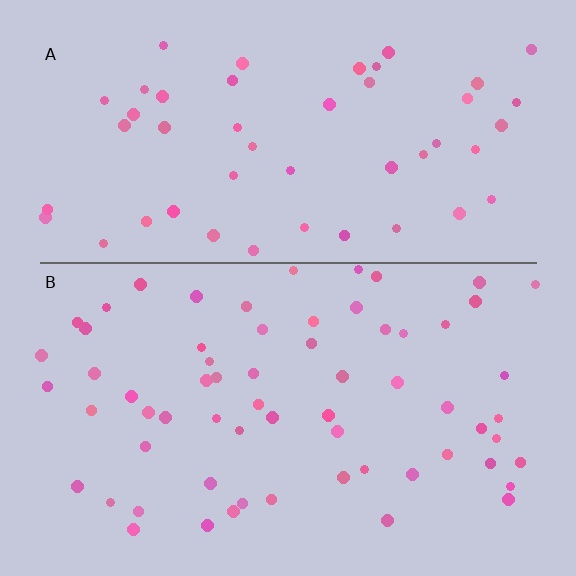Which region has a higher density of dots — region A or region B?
B (the bottom).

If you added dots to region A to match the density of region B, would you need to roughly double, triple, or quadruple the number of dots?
Approximately double.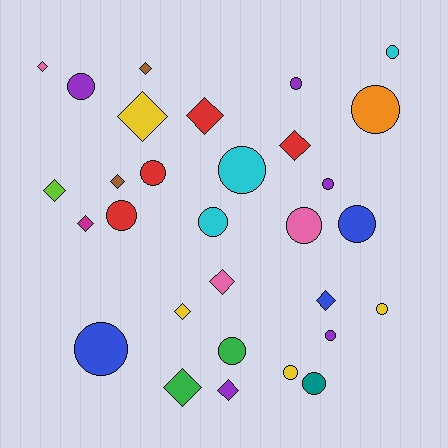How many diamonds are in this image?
There are 13 diamonds.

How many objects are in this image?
There are 30 objects.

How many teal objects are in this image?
There is 1 teal object.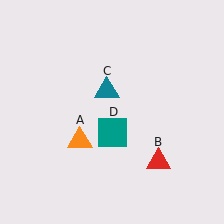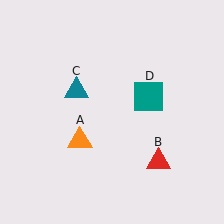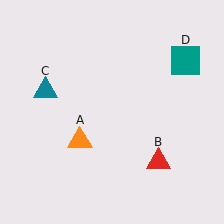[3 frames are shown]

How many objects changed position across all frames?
2 objects changed position: teal triangle (object C), teal square (object D).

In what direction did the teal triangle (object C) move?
The teal triangle (object C) moved left.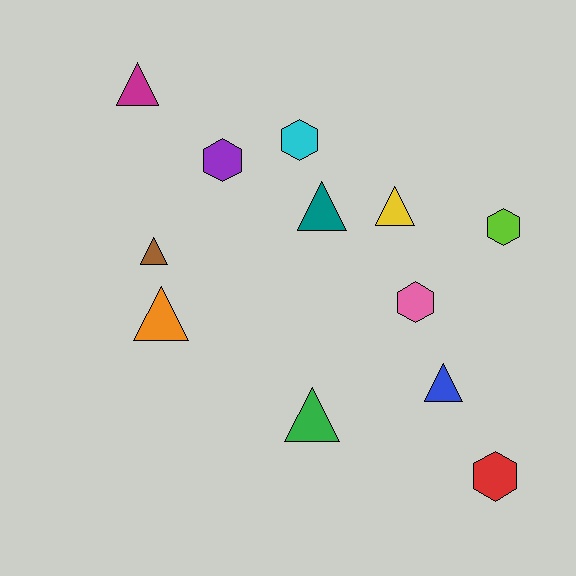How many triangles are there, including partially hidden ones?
There are 7 triangles.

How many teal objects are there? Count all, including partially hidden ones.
There is 1 teal object.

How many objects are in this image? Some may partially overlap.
There are 12 objects.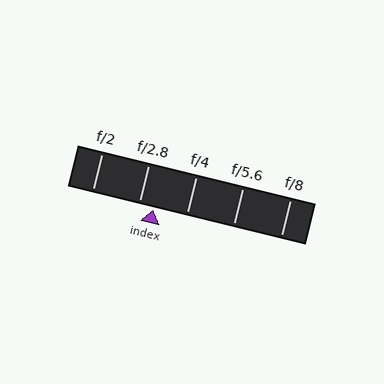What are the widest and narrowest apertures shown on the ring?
The widest aperture shown is f/2 and the narrowest is f/8.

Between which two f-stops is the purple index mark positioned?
The index mark is between f/2.8 and f/4.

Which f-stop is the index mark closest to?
The index mark is closest to f/2.8.